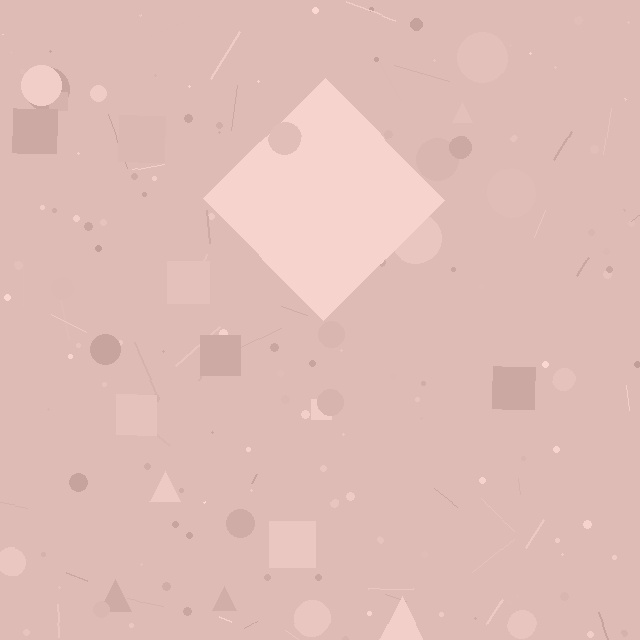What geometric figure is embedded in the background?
A diamond is embedded in the background.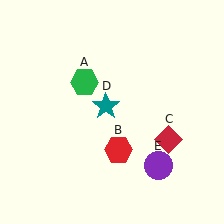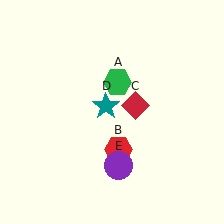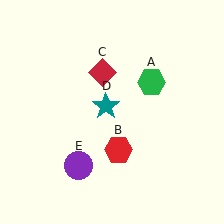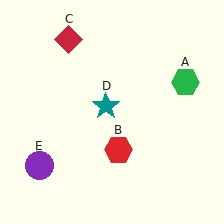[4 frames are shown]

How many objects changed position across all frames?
3 objects changed position: green hexagon (object A), red diamond (object C), purple circle (object E).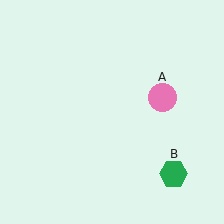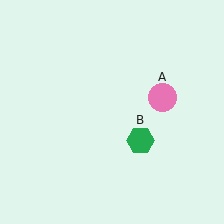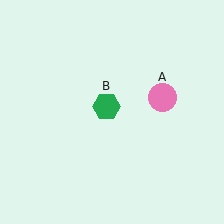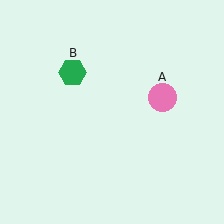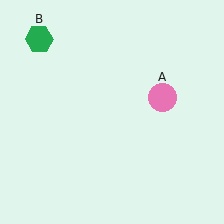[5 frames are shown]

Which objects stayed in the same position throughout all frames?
Pink circle (object A) remained stationary.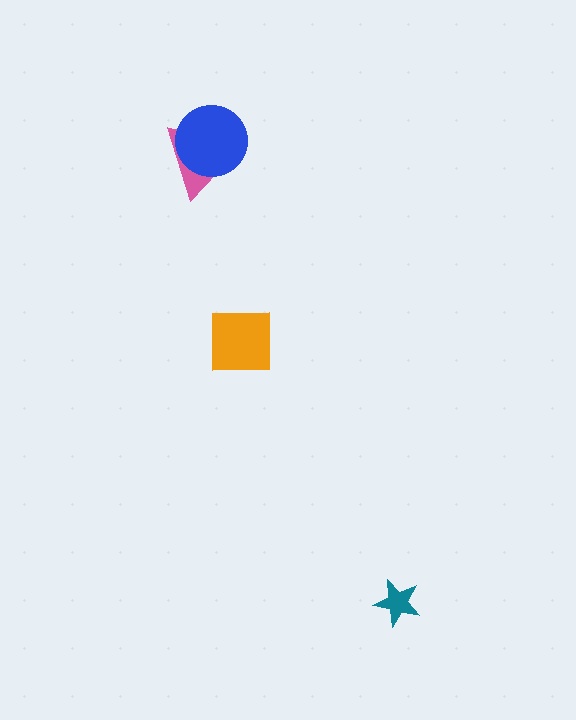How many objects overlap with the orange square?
0 objects overlap with the orange square.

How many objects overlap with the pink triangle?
1 object overlaps with the pink triangle.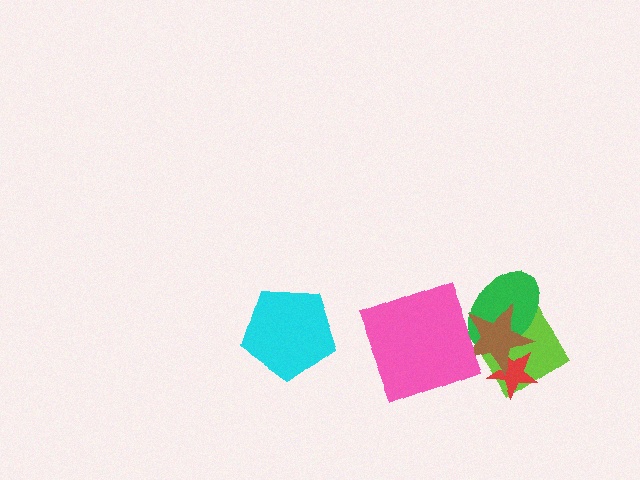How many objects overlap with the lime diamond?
3 objects overlap with the lime diamond.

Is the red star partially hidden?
Yes, it is partially covered by another shape.